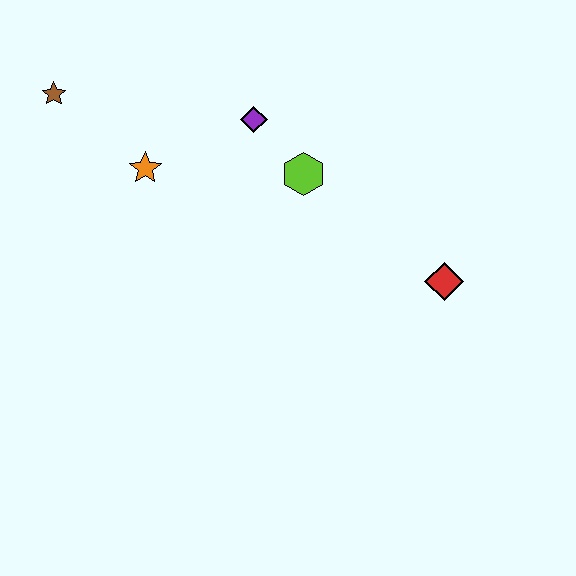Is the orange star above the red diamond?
Yes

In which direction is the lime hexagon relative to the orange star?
The lime hexagon is to the right of the orange star.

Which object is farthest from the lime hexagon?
The brown star is farthest from the lime hexagon.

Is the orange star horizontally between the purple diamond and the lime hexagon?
No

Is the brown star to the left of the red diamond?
Yes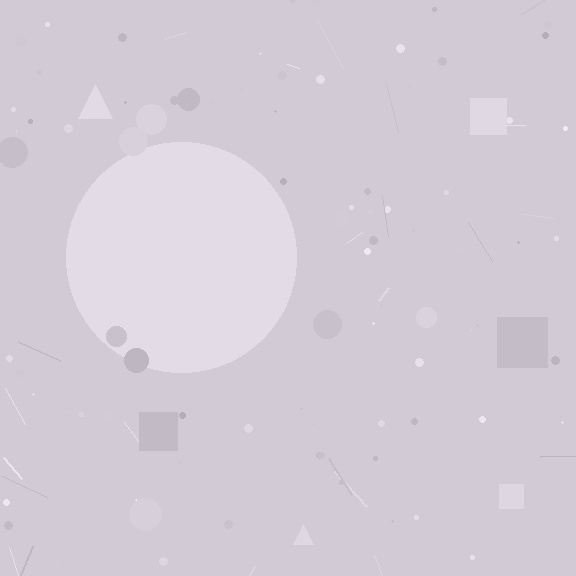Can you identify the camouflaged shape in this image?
The camouflaged shape is a circle.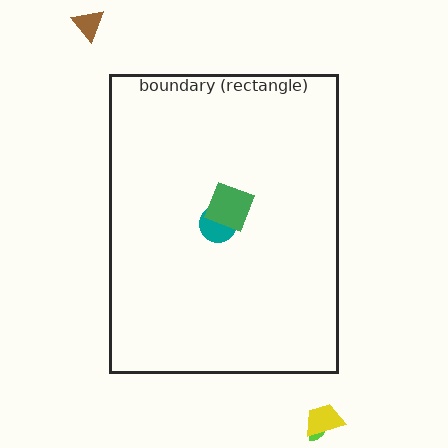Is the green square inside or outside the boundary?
Inside.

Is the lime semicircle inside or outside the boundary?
Outside.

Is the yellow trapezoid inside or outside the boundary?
Outside.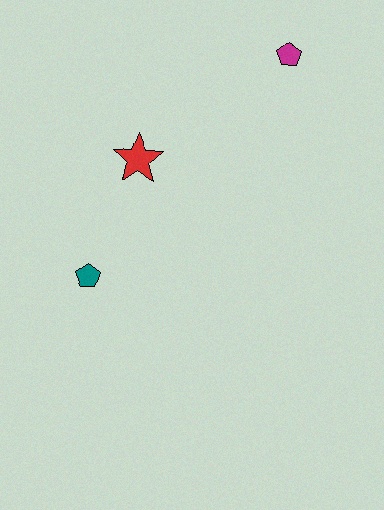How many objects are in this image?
There are 3 objects.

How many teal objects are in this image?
There is 1 teal object.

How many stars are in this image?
There is 1 star.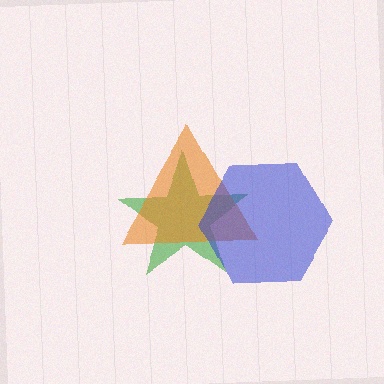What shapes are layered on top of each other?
The layered shapes are: a green star, an orange triangle, a blue hexagon.